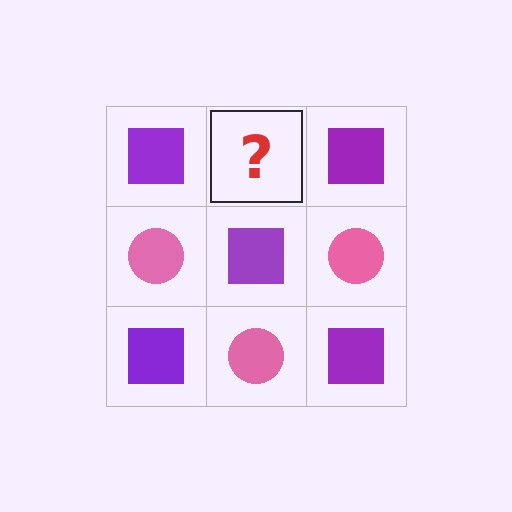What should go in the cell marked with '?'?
The missing cell should contain a pink circle.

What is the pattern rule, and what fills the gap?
The rule is that it alternates purple square and pink circle in a checkerboard pattern. The gap should be filled with a pink circle.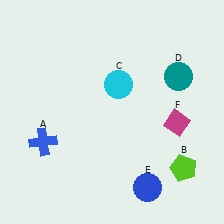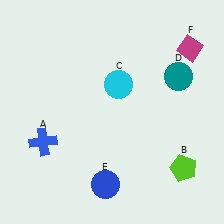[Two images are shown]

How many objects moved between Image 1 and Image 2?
2 objects moved between the two images.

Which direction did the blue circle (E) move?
The blue circle (E) moved left.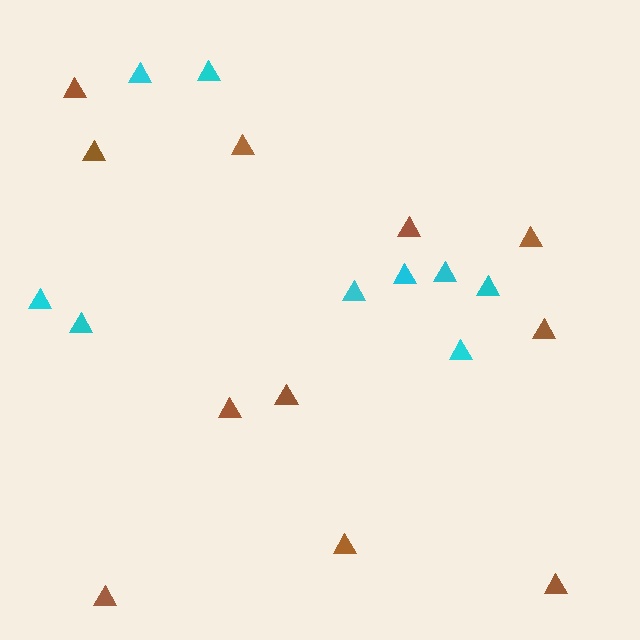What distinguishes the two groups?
There are 2 groups: one group of cyan triangles (9) and one group of brown triangles (11).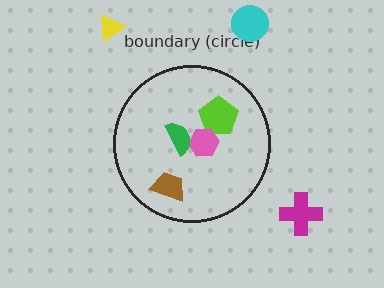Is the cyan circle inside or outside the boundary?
Outside.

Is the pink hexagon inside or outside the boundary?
Inside.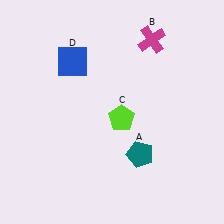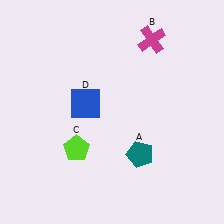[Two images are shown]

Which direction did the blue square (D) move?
The blue square (D) moved down.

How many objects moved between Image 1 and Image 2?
2 objects moved between the two images.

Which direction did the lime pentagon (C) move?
The lime pentagon (C) moved left.